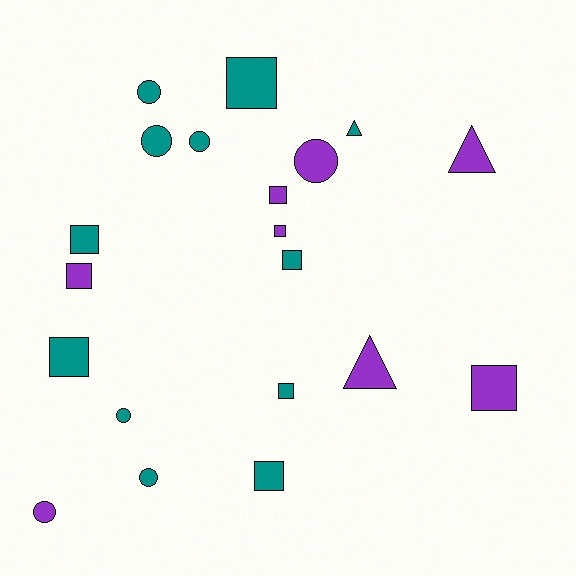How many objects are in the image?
There are 20 objects.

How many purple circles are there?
There are 2 purple circles.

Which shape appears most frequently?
Square, with 10 objects.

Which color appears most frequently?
Teal, with 12 objects.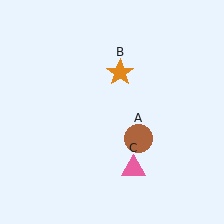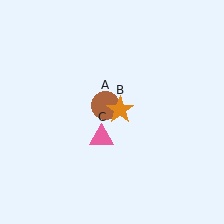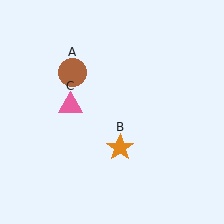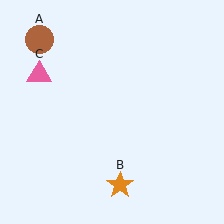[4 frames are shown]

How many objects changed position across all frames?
3 objects changed position: brown circle (object A), orange star (object B), pink triangle (object C).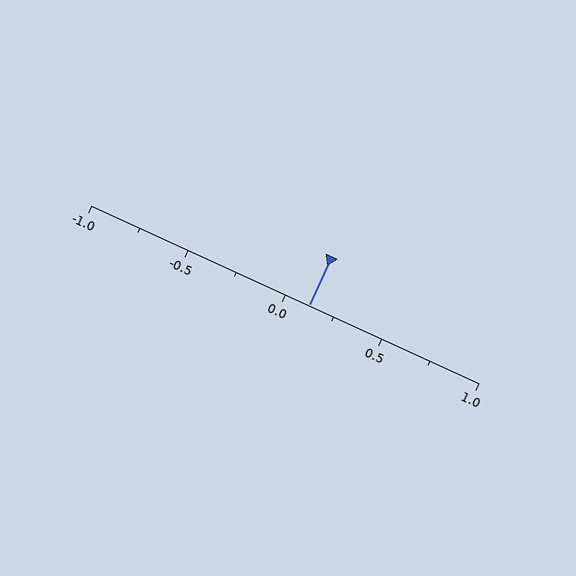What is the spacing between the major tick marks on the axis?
The major ticks are spaced 0.5 apart.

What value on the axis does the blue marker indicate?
The marker indicates approximately 0.12.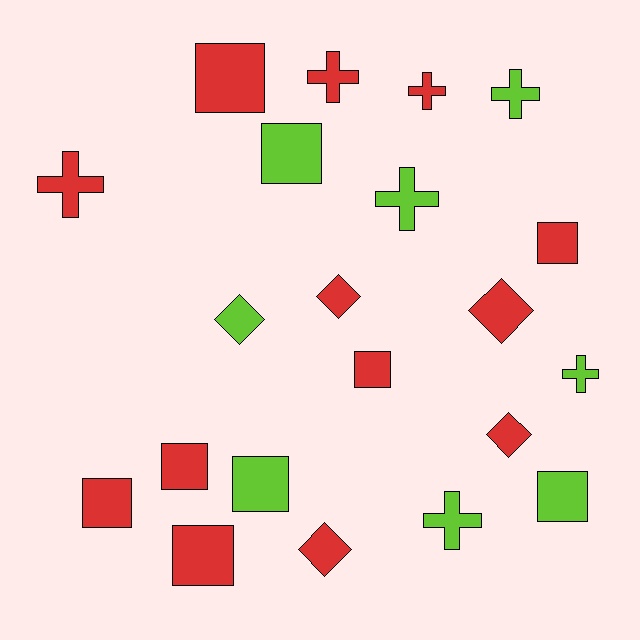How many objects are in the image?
There are 21 objects.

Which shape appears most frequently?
Square, with 9 objects.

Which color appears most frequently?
Red, with 13 objects.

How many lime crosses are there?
There are 4 lime crosses.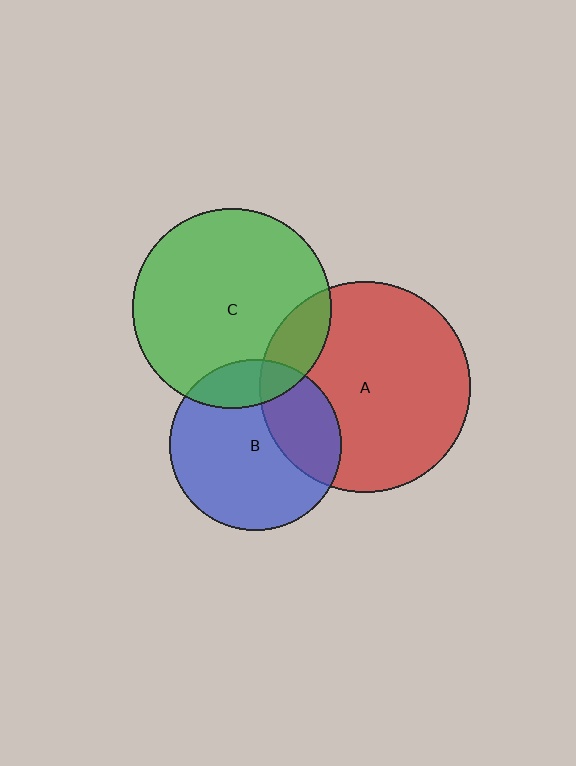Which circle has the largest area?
Circle A (red).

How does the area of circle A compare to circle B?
Approximately 1.5 times.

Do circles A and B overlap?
Yes.